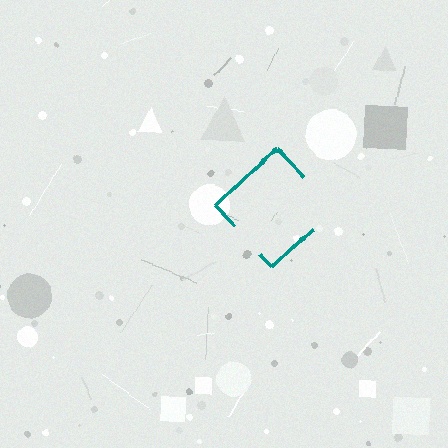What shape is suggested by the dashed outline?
The dashed outline suggests a diamond.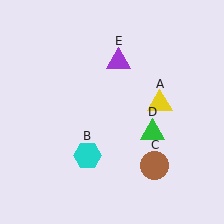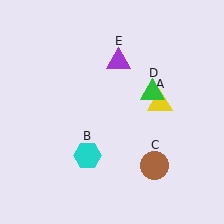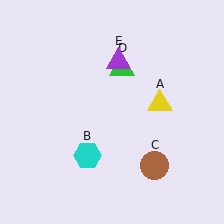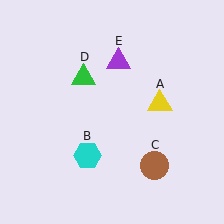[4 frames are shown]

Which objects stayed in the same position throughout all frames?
Yellow triangle (object A) and cyan hexagon (object B) and brown circle (object C) and purple triangle (object E) remained stationary.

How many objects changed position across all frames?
1 object changed position: green triangle (object D).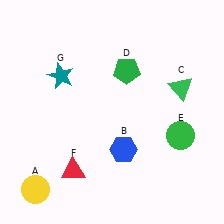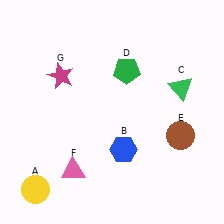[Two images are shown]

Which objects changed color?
E changed from green to brown. F changed from red to pink. G changed from teal to magenta.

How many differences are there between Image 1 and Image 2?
There are 3 differences between the two images.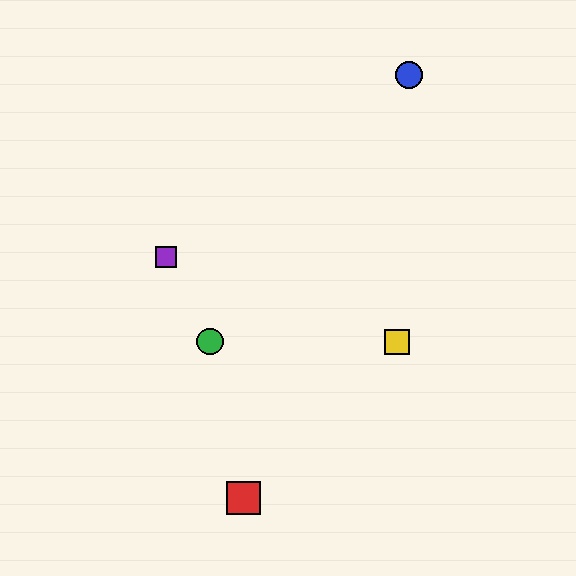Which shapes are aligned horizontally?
The green circle, the yellow square are aligned horizontally.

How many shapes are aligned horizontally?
2 shapes (the green circle, the yellow square) are aligned horizontally.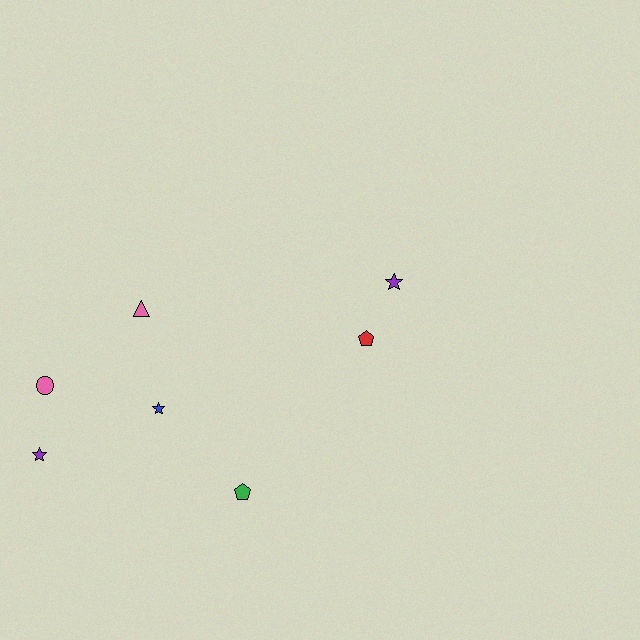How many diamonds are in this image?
There are no diamonds.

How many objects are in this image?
There are 7 objects.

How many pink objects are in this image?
There are 2 pink objects.